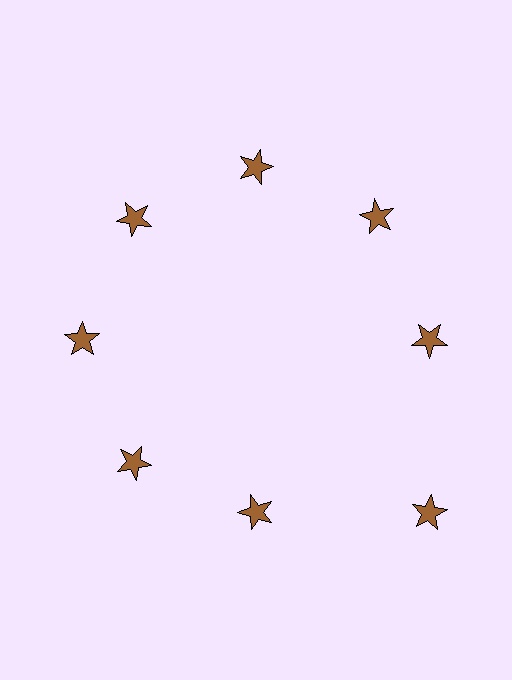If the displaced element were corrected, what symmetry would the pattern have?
It would have 8-fold rotational symmetry — the pattern would map onto itself every 45 degrees.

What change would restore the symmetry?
The symmetry would be restored by moving it inward, back onto the ring so that all 8 stars sit at equal angles and equal distance from the center.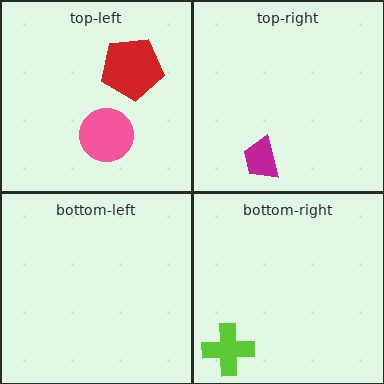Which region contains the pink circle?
The top-left region.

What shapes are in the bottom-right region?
The lime cross.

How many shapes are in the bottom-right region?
1.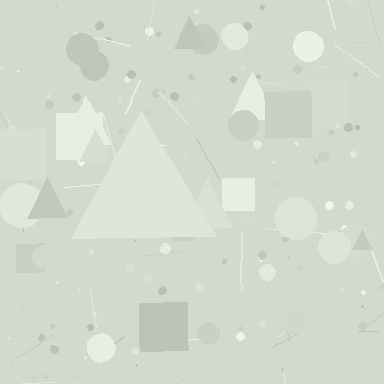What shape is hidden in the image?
A triangle is hidden in the image.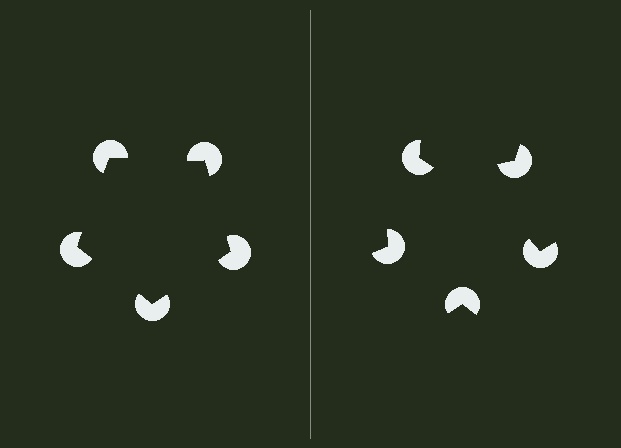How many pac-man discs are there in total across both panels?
10 — 5 on each side.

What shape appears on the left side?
An illusory pentagon.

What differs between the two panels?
The pac-man discs are positioned identically on both sides; only the wedge orientations differ. On the left they align to a pentagon; on the right they are misaligned.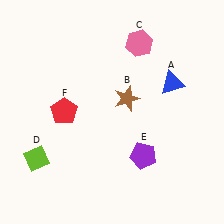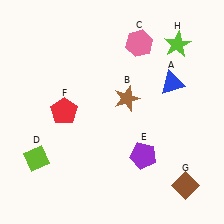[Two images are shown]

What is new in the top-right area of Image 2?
A lime star (H) was added in the top-right area of Image 2.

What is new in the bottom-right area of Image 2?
A brown diamond (G) was added in the bottom-right area of Image 2.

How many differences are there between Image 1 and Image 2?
There are 2 differences between the two images.